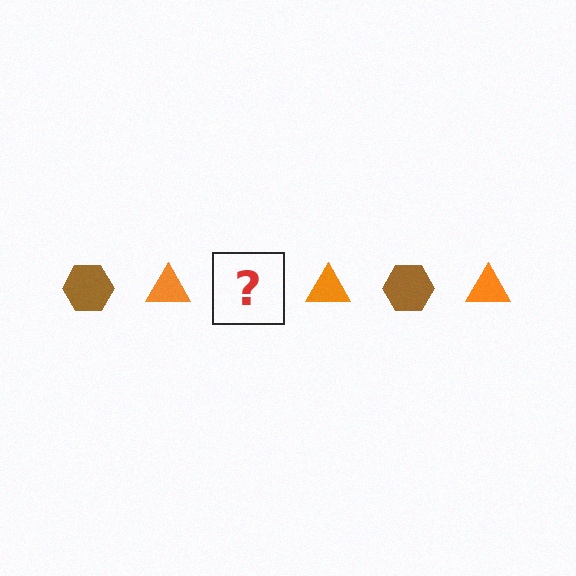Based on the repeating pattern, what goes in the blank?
The blank should be a brown hexagon.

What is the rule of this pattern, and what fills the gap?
The rule is that the pattern alternates between brown hexagon and orange triangle. The gap should be filled with a brown hexagon.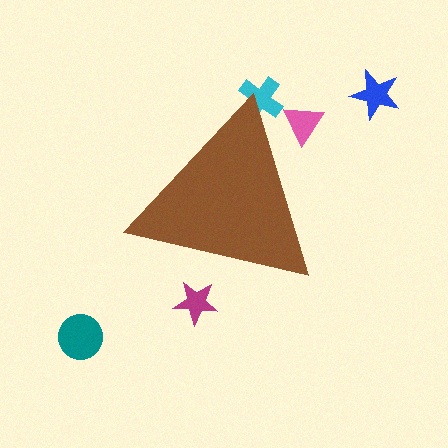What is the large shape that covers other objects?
A brown triangle.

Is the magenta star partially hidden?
Yes, the magenta star is partially hidden behind the brown triangle.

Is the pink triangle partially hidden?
Yes, the pink triangle is partially hidden behind the brown triangle.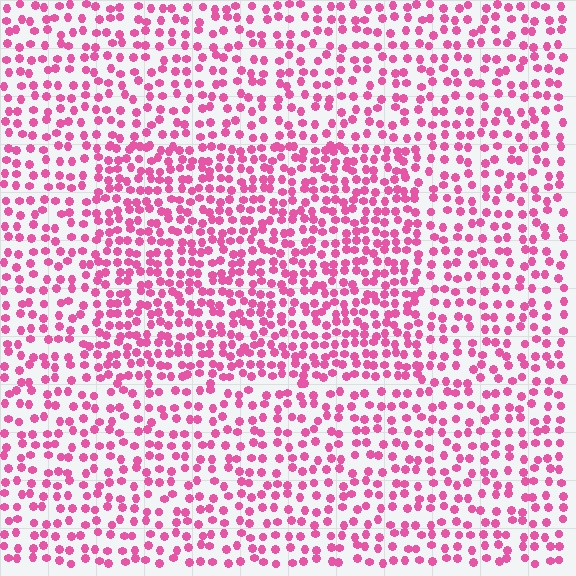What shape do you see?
I see a rectangle.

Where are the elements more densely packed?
The elements are more densely packed inside the rectangle boundary.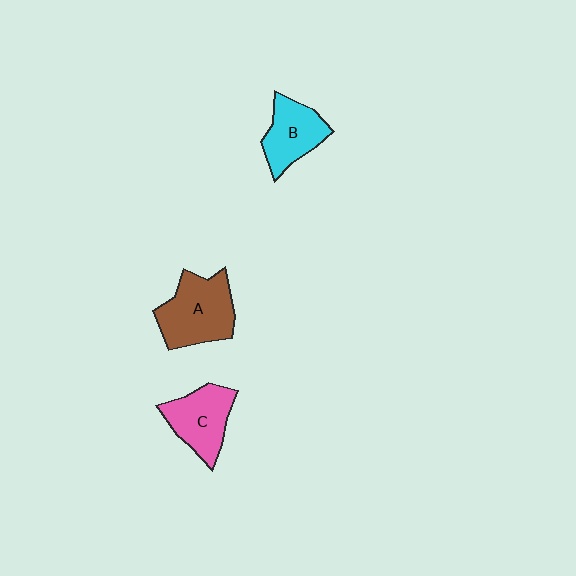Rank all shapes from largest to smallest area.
From largest to smallest: A (brown), C (pink), B (cyan).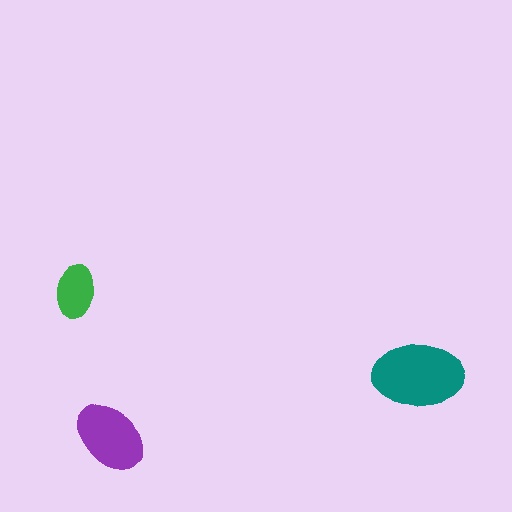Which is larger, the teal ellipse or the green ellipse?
The teal one.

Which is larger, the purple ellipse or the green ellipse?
The purple one.